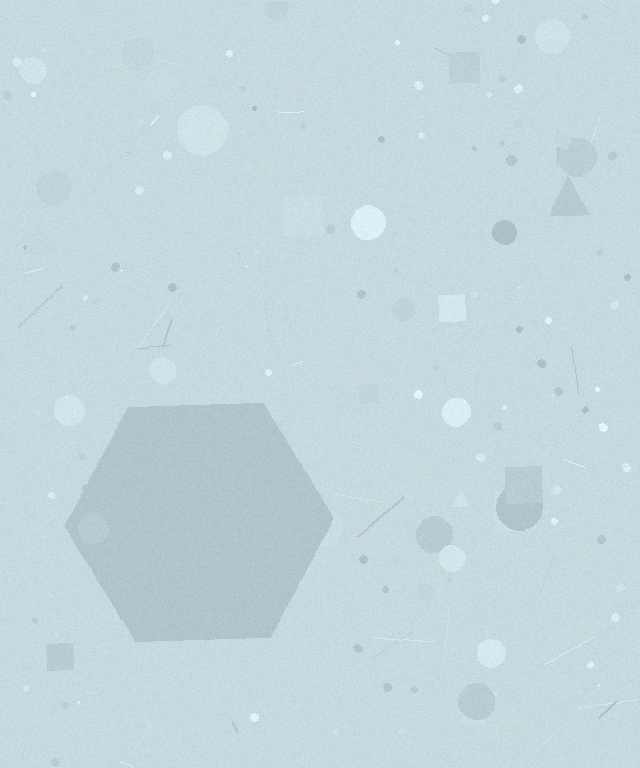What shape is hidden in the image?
A hexagon is hidden in the image.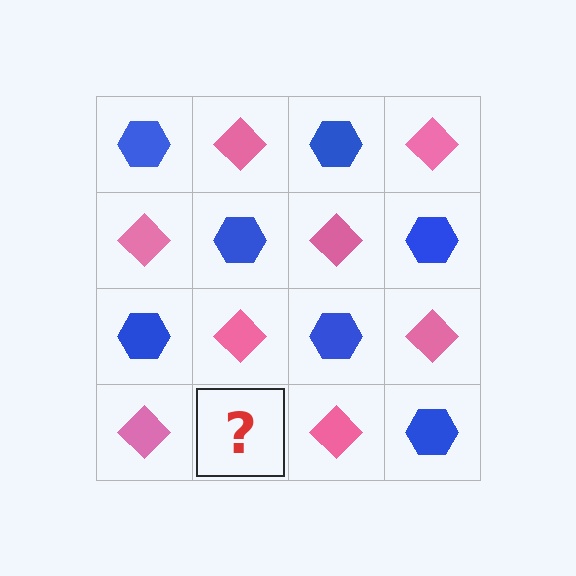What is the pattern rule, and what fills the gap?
The rule is that it alternates blue hexagon and pink diamond in a checkerboard pattern. The gap should be filled with a blue hexagon.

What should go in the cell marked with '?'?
The missing cell should contain a blue hexagon.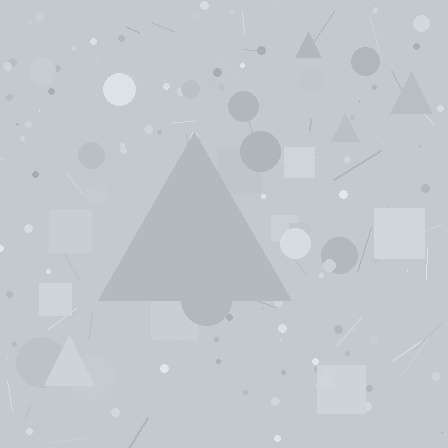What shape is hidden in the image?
A triangle is hidden in the image.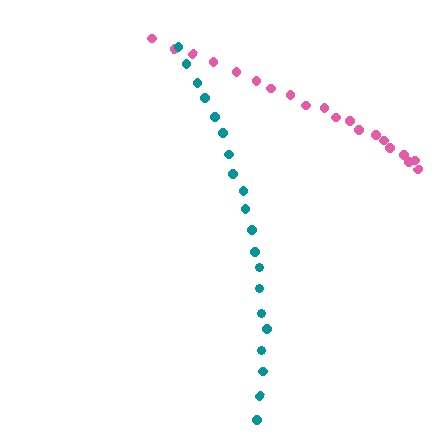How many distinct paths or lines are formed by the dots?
There are 2 distinct paths.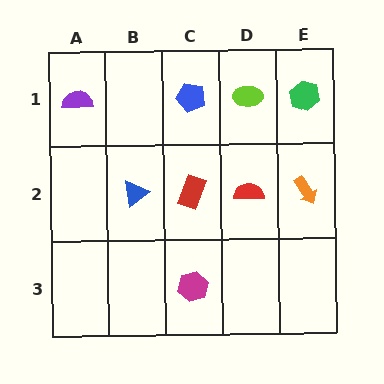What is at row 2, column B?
A blue triangle.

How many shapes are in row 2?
4 shapes.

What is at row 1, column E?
A green hexagon.